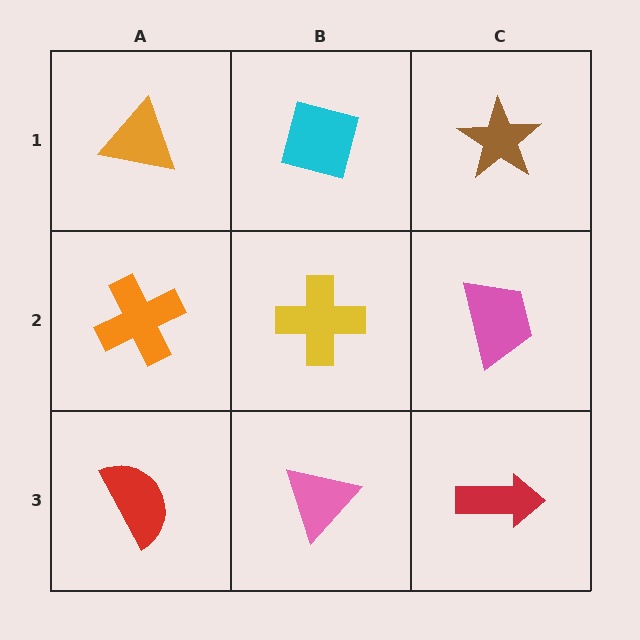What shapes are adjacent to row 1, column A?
An orange cross (row 2, column A), a cyan square (row 1, column B).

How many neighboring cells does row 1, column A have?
2.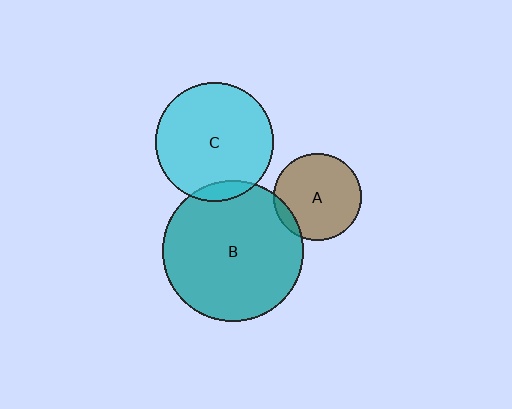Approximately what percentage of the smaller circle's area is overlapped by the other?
Approximately 10%.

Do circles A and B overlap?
Yes.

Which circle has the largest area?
Circle B (teal).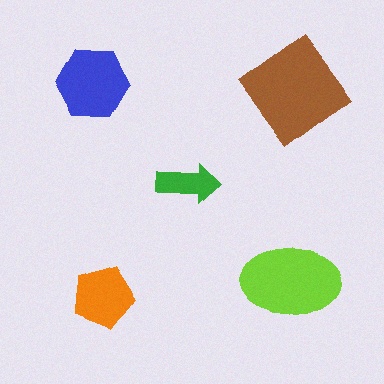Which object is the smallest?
The green arrow.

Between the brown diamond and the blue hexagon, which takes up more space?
The brown diamond.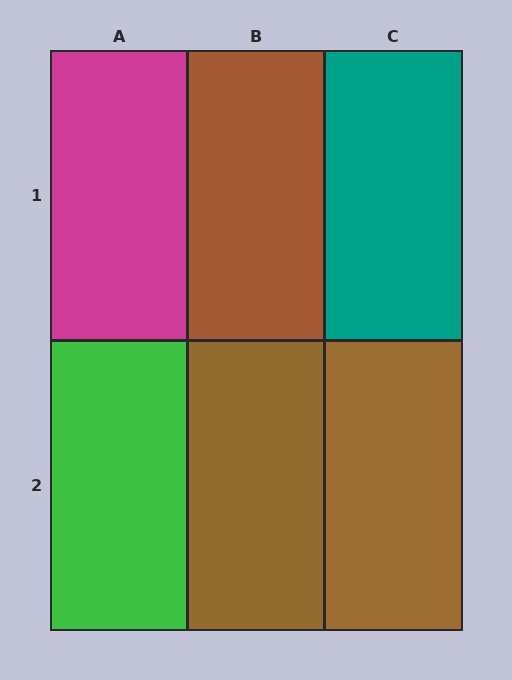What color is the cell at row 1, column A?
Magenta.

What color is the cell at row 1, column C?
Teal.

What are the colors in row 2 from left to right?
Green, brown, brown.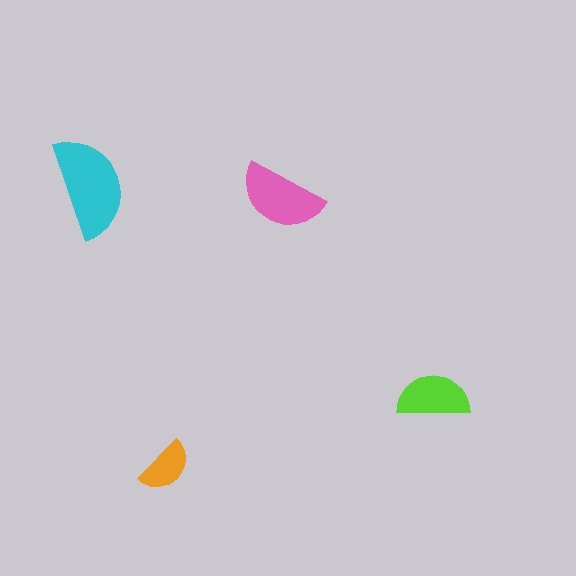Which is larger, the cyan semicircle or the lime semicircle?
The cyan one.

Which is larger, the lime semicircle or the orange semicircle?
The lime one.